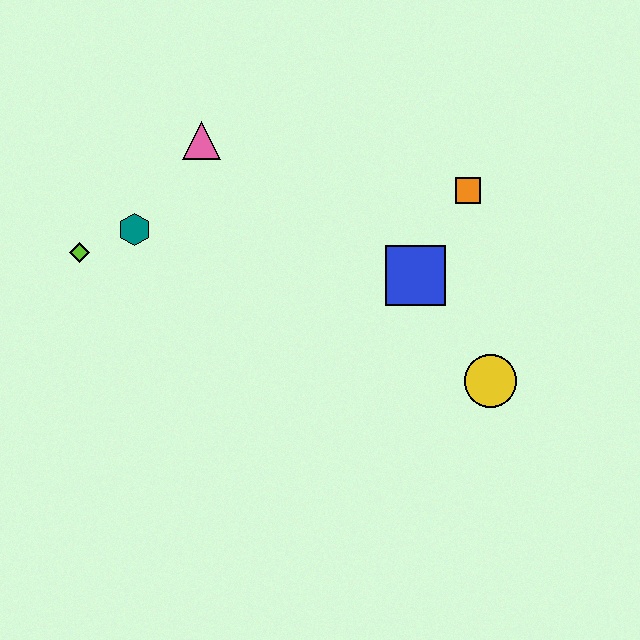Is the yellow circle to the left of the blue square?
No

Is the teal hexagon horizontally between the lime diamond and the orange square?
Yes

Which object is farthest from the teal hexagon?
The yellow circle is farthest from the teal hexagon.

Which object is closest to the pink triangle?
The teal hexagon is closest to the pink triangle.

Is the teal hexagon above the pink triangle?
No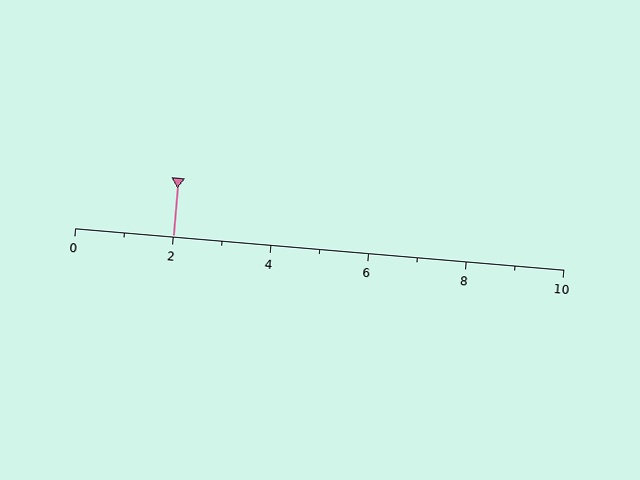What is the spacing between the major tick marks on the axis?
The major ticks are spaced 2 apart.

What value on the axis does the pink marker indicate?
The marker indicates approximately 2.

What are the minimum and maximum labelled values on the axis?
The axis runs from 0 to 10.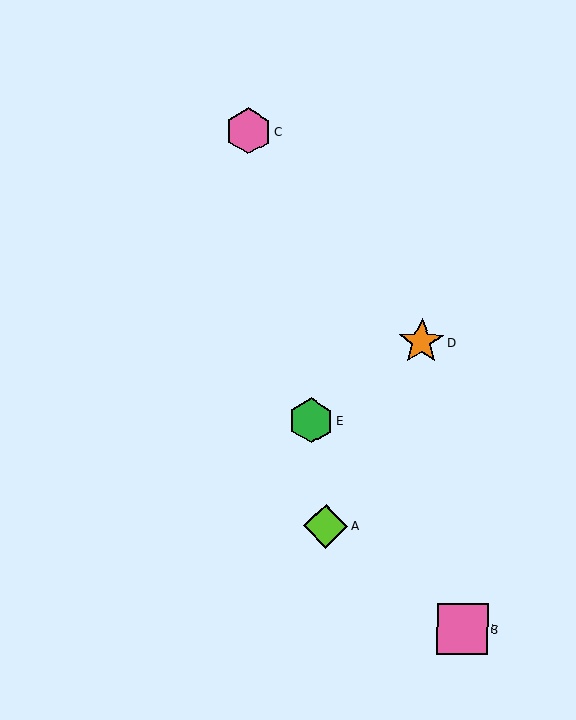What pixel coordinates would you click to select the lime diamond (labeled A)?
Click at (326, 526) to select the lime diamond A.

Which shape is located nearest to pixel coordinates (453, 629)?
The pink square (labeled B) at (463, 629) is nearest to that location.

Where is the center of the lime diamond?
The center of the lime diamond is at (326, 526).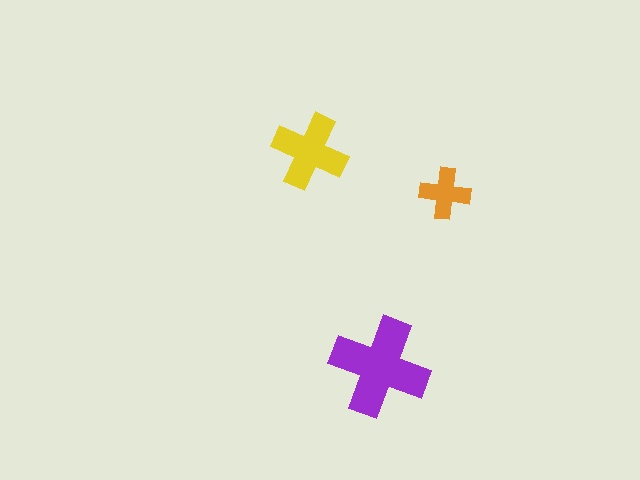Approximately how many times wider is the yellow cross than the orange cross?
About 1.5 times wider.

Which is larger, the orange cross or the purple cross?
The purple one.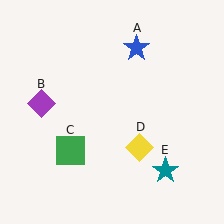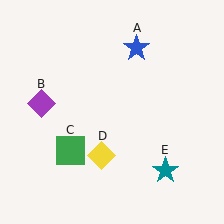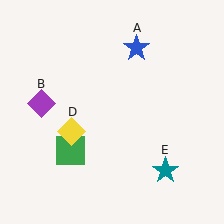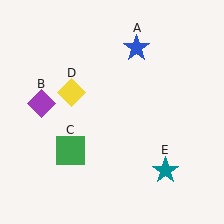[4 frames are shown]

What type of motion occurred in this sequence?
The yellow diamond (object D) rotated clockwise around the center of the scene.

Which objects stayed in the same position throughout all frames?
Blue star (object A) and purple diamond (object B) and green square (object C) and teal star (object E) remained stationary.